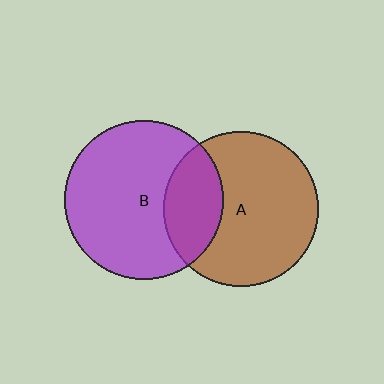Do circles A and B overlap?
Yes.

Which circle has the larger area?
Circle B (purple).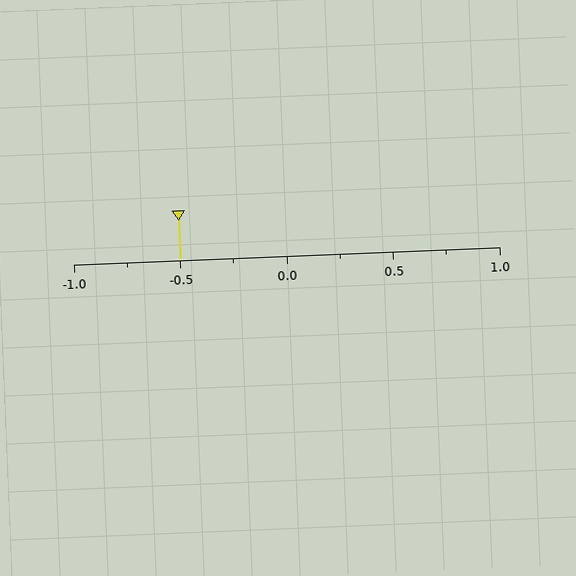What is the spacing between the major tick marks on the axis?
The major ticks are spaced 0.5 apart.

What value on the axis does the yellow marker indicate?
The marker indicates approximately -0.5.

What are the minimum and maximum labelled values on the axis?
The axis runs from -1.0 to 1.0.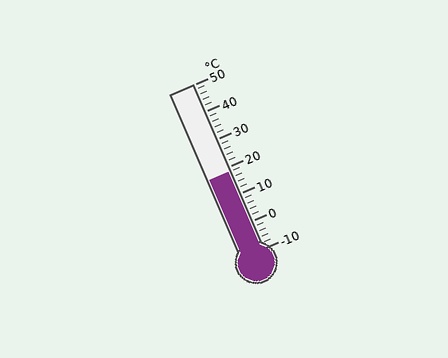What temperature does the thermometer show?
The thermometer shows approximately 18°C.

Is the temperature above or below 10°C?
The temperature is above 10°C.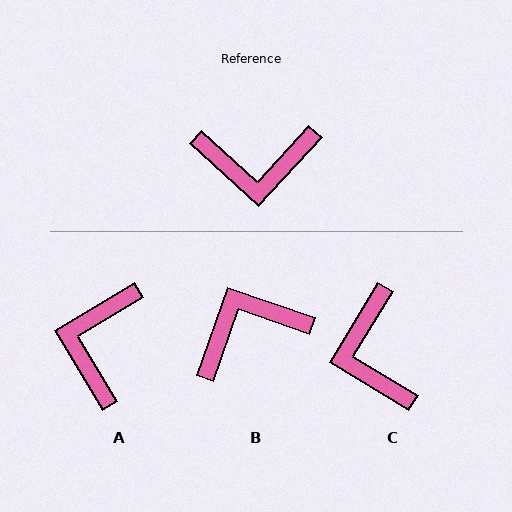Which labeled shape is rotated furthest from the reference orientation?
B, about 157 degrees away.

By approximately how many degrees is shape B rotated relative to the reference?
Approximately 157 degrees clockwise.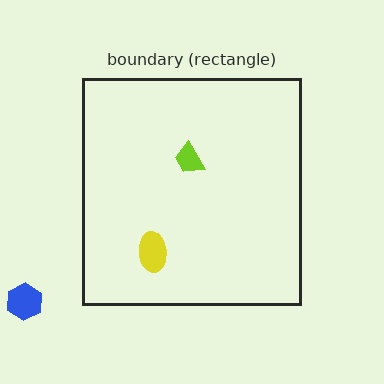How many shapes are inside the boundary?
2 inside, 1 outside.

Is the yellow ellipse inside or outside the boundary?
Inside.